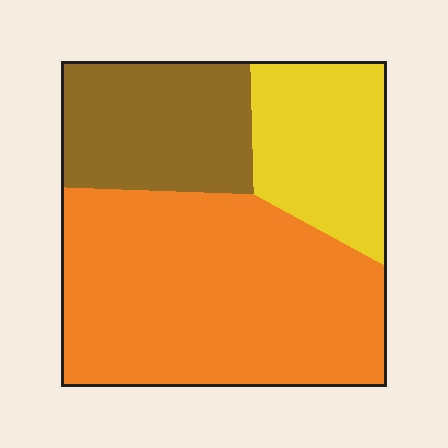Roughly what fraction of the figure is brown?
Brown covers 23% of the figure.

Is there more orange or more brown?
Orange.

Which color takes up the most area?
Orange, at roughly 55%.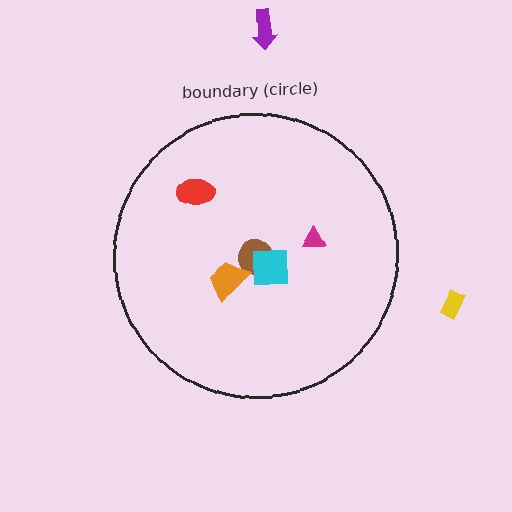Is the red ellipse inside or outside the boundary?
Inside.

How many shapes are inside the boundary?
5 inside, 2 outside.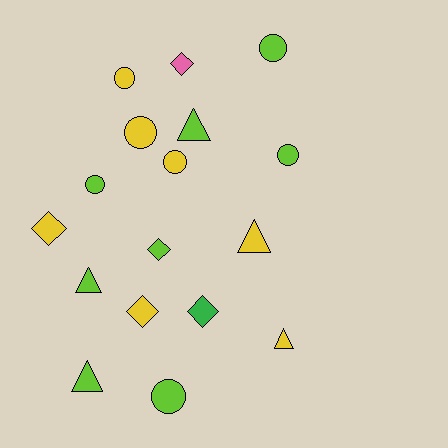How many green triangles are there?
There are no green triangles.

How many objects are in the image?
There are 17 objects.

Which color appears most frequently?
Lime, with 8 objects.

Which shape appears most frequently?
Circle, with 7 objects.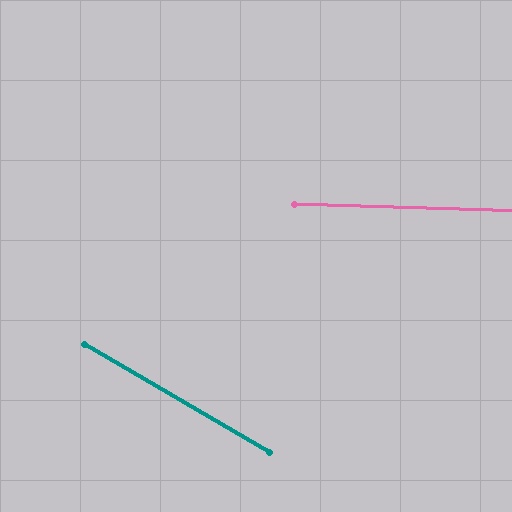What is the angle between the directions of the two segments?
Approximately 28 degrees.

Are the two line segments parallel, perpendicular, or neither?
Neither parallel nor perpendicular — they differ by about 28°.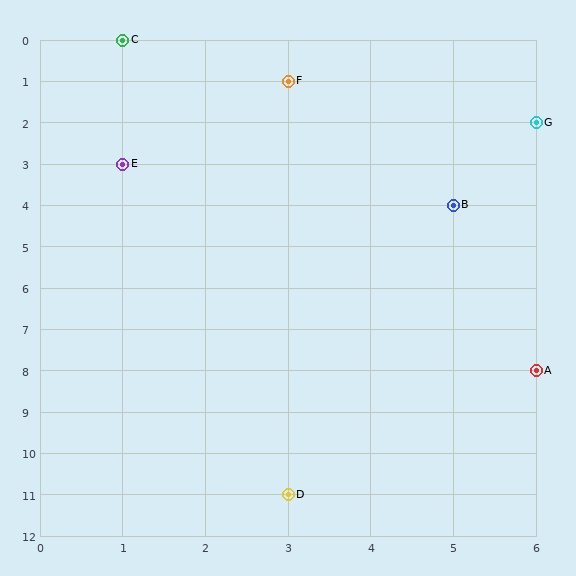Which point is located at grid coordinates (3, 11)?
Point D is at (3, 11).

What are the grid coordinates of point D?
Point D is at grid coordinates (3, 11).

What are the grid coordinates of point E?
Point E is at grid coordinates (1, 3).